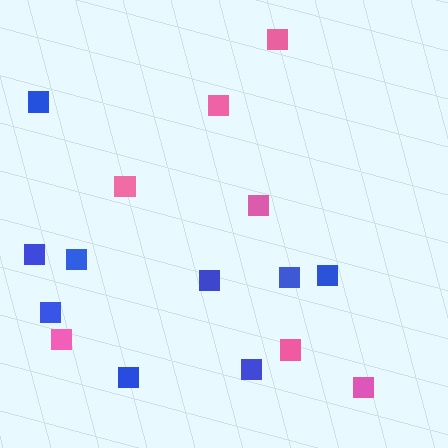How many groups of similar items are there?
There are 2 groups: one group of pink squares (7) and one group of blue squares (9).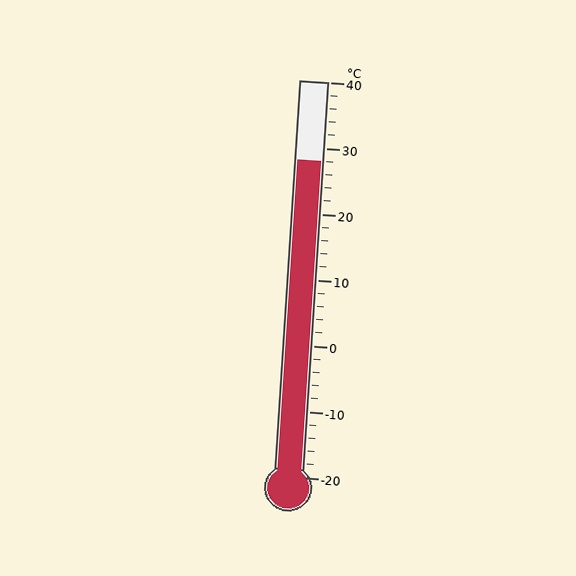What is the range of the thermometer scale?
The thermometer scale ranges from -20°C to 40°C.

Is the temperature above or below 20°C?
The temperature is above 20°C.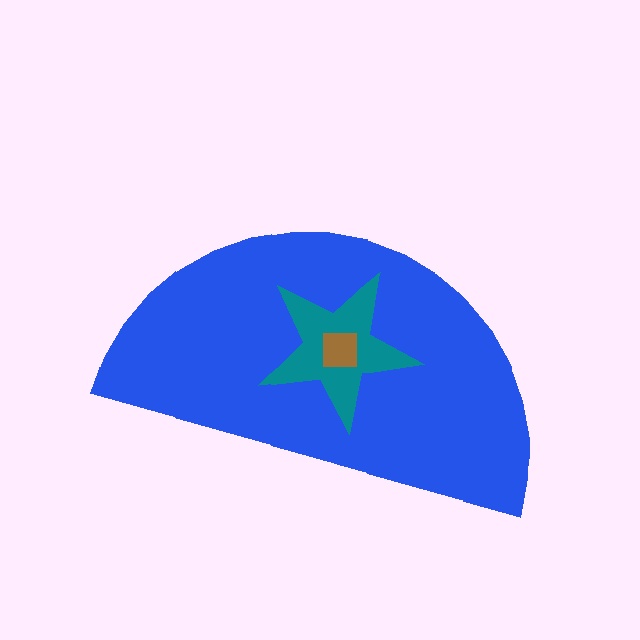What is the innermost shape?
The brown square.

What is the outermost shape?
The blue semicircle.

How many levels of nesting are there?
3.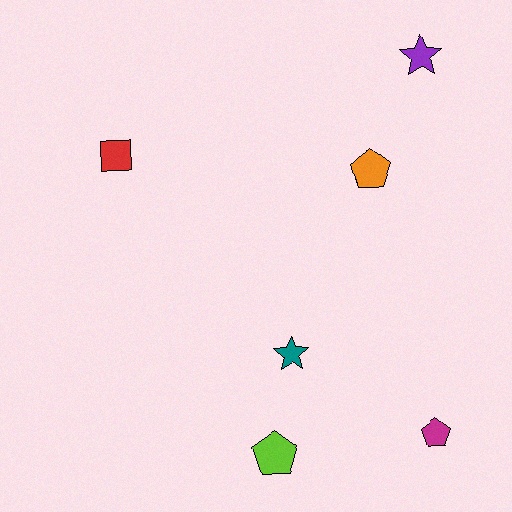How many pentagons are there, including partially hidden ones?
There are 3 pentagons.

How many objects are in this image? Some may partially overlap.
There are 6 objects.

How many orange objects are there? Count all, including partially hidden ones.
There is 1 orange object.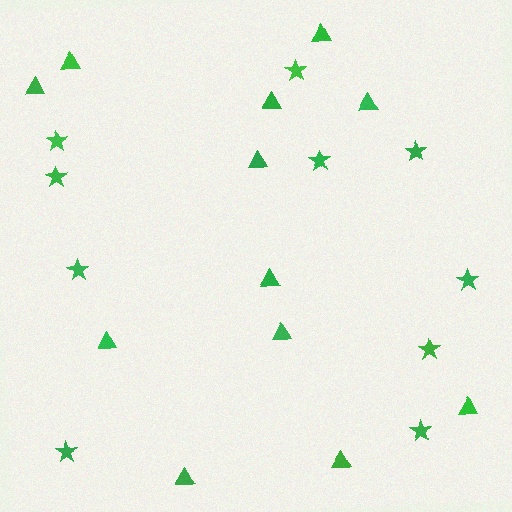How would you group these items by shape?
There are 2 groups: one group of triangles (12) and one group of stars (10).